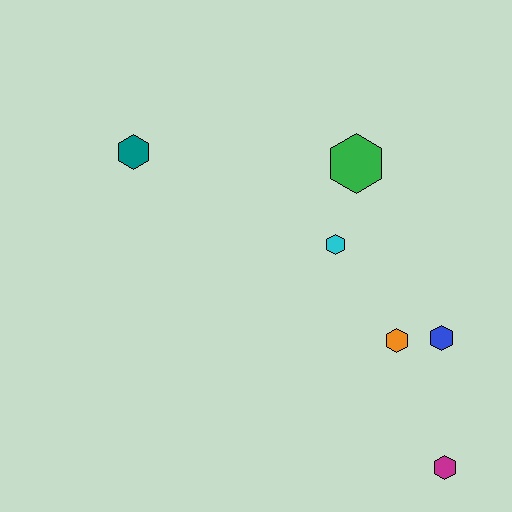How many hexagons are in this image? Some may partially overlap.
There are 6 hexagons.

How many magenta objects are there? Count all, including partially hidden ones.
There is 1 magenta object.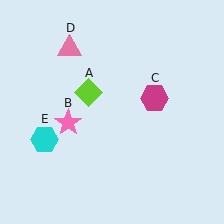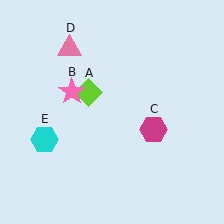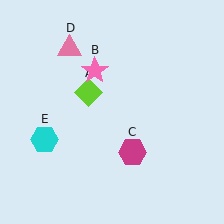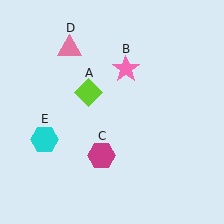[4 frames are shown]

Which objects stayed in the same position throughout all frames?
Lime diamond (object A) and pink triangle (object D) and cyan hexagon (object E) remained stationary.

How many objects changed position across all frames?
2 objects changed position: pink star (object B), magenta hexagon (object C).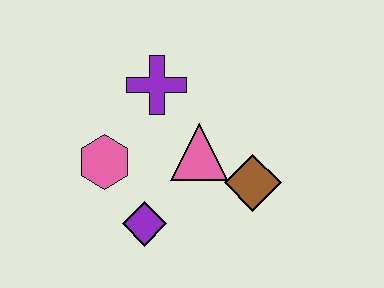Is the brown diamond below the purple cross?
Yes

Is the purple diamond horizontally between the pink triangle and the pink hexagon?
Yes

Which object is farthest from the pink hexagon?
The brown diamond is farthest from the pink hexagon.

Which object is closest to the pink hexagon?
The purple diamond is closest to the pink hexagon.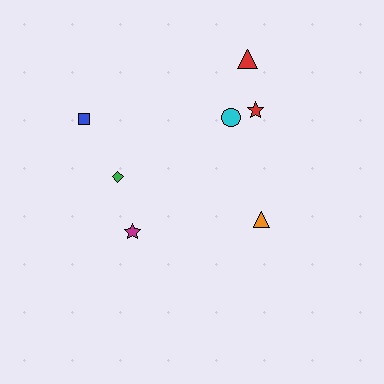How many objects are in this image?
There are 7 objects.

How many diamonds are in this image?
There is 1 diamond.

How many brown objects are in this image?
There are no brown objects.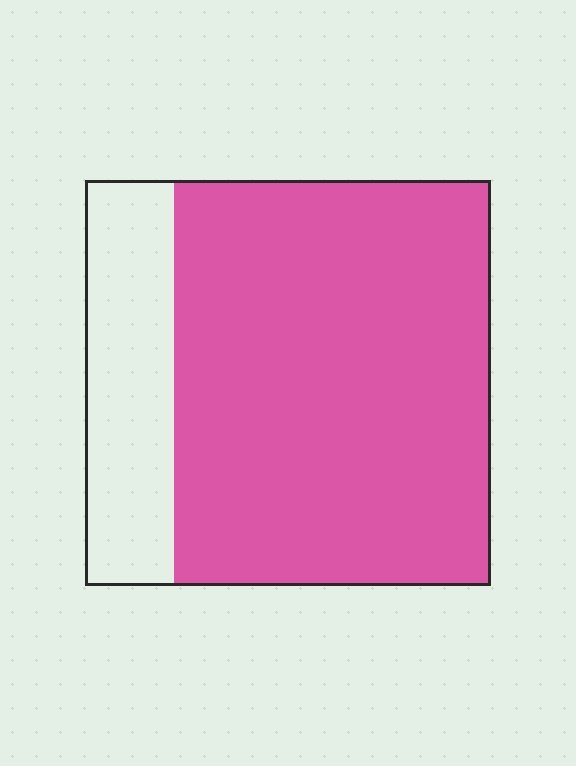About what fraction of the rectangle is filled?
About four fifths (4/5).